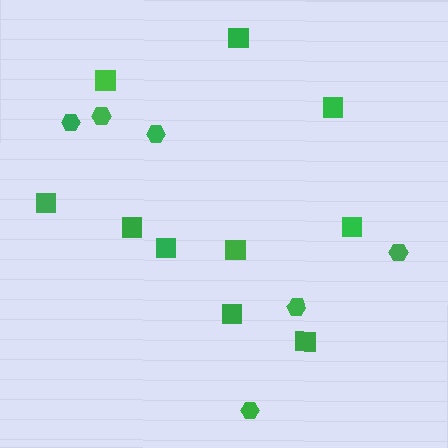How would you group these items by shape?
There are 2 groups: one group of squares (10) and one group of hexagons (6).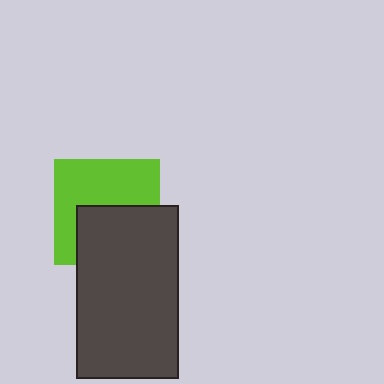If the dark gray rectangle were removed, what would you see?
You would see the complete lime square.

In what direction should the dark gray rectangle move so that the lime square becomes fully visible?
The dark gray rectangle should move down. That is the shortest direction to clear the overlap and leave the lime square fully visible.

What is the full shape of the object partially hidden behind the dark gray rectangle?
The partially hidden object is a lime square.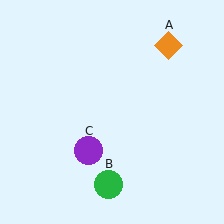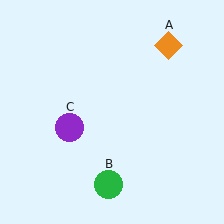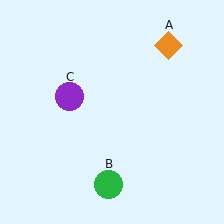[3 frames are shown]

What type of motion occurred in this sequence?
The purple circle (object C) rotated clockwise around the center of the scene.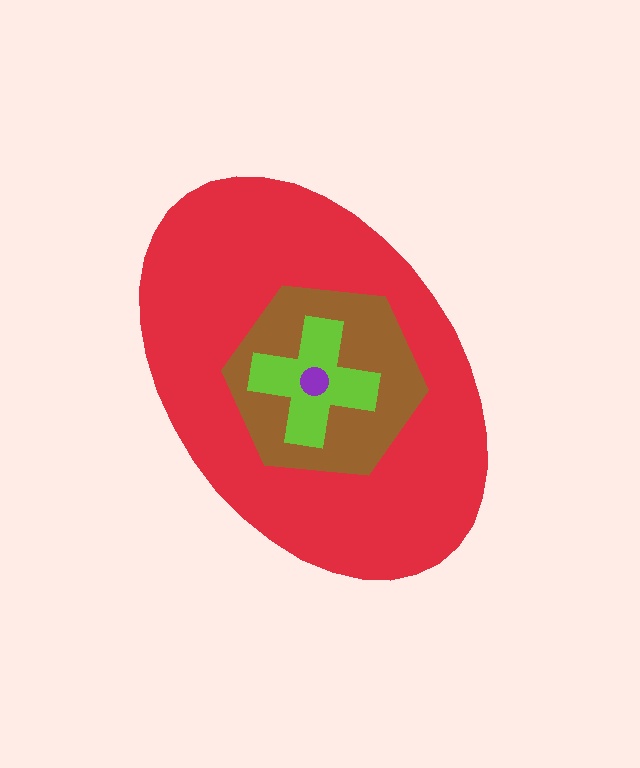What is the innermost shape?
The purple circle.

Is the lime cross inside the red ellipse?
Yes.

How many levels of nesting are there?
4.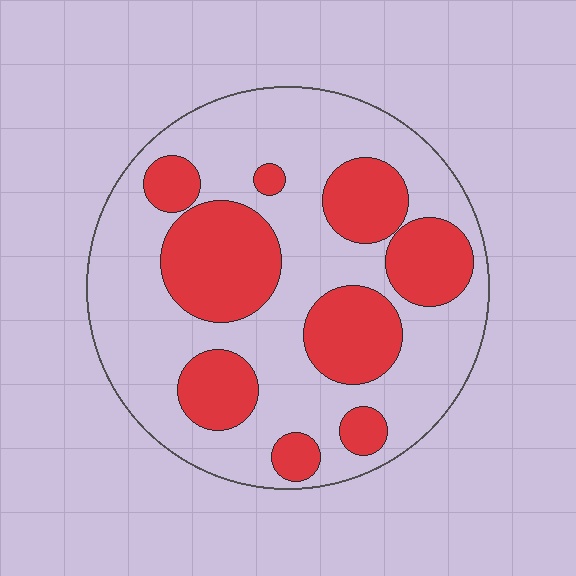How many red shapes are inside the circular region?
9.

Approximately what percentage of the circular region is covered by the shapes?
Approximately 35%.